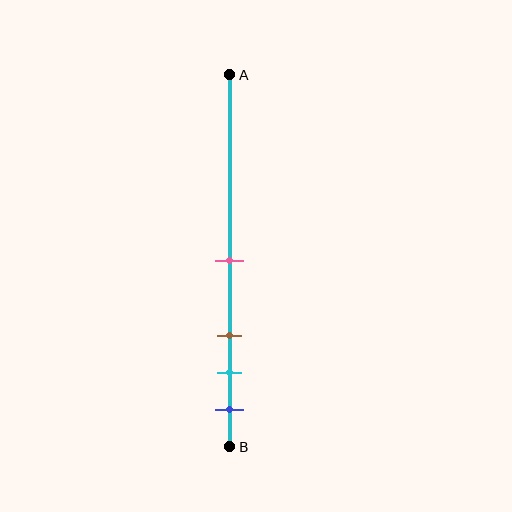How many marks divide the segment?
There are 4 marks dividing the segment.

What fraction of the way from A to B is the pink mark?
The pink mark is approximately 50% (0.5) of the way from A to B.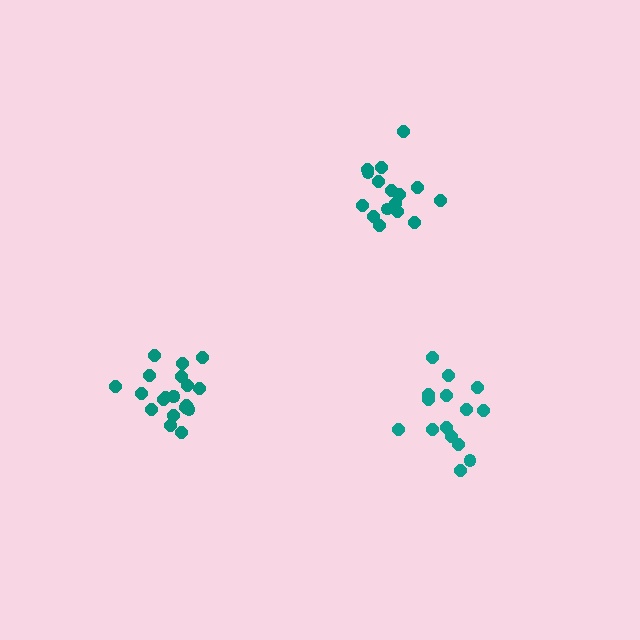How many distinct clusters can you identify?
There are 3 distinct clusters.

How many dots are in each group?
Group 1: 20 dots, Group 2: 16 dots, Group 3: 15 dots (51 total).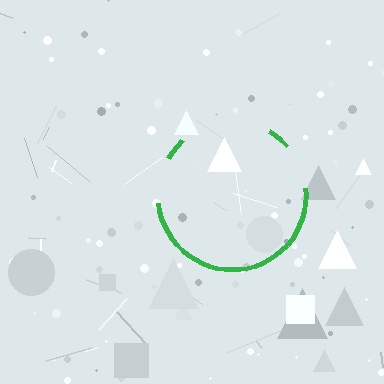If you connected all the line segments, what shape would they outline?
They would outline a circle.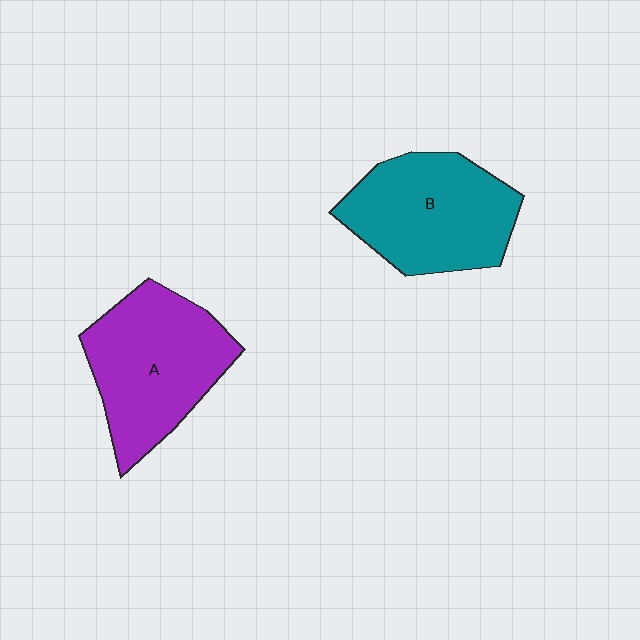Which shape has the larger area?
Shape A (purple).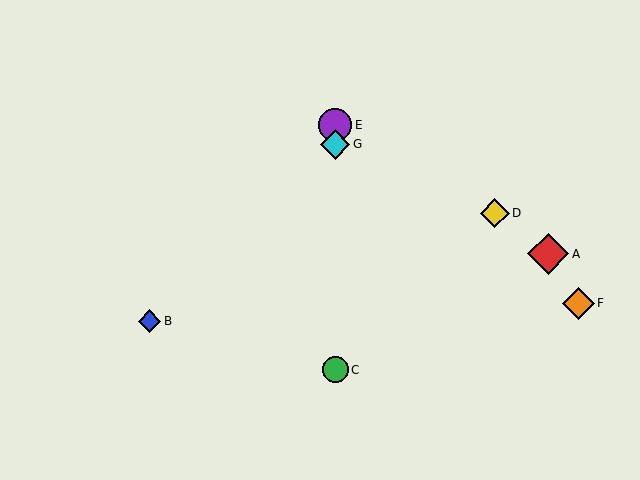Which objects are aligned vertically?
Objects C, E, G are aligned vertically.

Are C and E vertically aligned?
Yes, both are at x≈335.